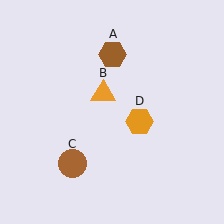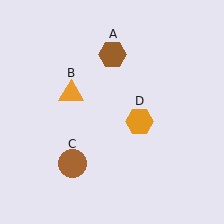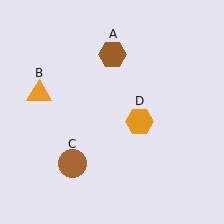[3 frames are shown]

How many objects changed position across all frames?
1 object changed position: orange triangle (object B).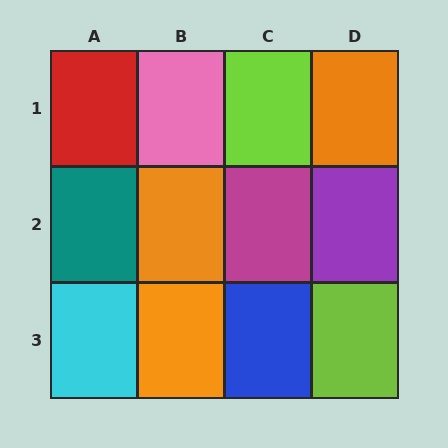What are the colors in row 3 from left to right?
Cyan, orange, blue, lime.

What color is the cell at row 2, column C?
Magenta.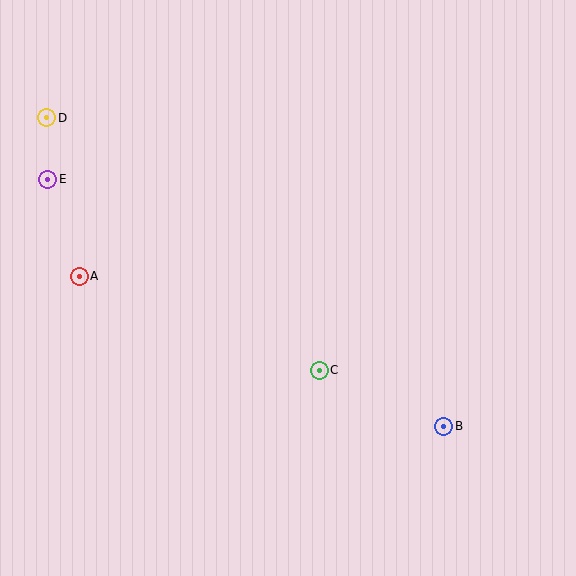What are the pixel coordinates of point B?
Point B is at (444, 426).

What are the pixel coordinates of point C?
Point C is at (319, 370).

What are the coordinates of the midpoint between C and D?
The midpoint between C and D is at (183, 244).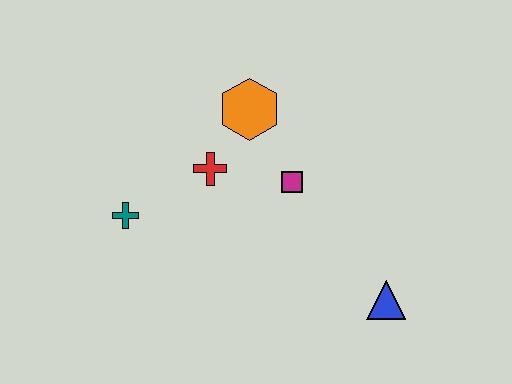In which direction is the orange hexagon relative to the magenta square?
The orange hexagon is above the magenta square.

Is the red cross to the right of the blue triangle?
No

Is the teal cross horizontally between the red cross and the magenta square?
No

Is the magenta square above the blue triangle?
Yes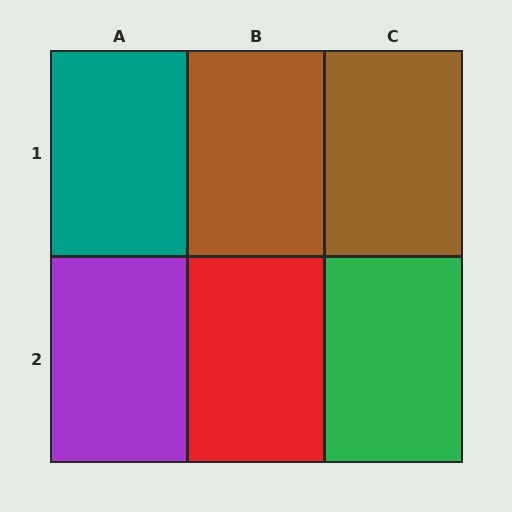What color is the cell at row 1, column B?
Brown.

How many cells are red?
1 cell is red.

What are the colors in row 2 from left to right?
Purple, red, green.